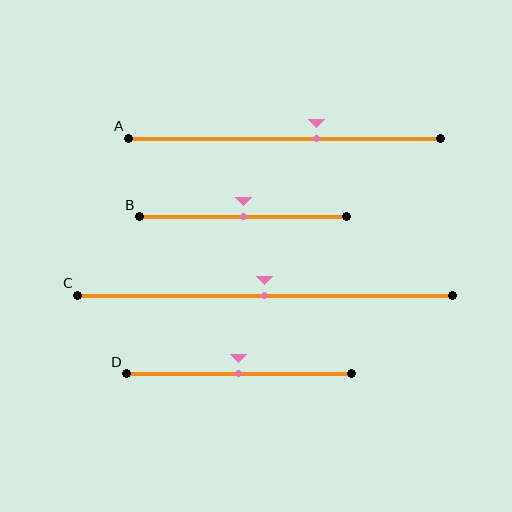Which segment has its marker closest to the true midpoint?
Segment B has its marker closest to the true midpoint.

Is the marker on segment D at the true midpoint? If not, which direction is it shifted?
Yes, the marker on segment D is at the true midpoint.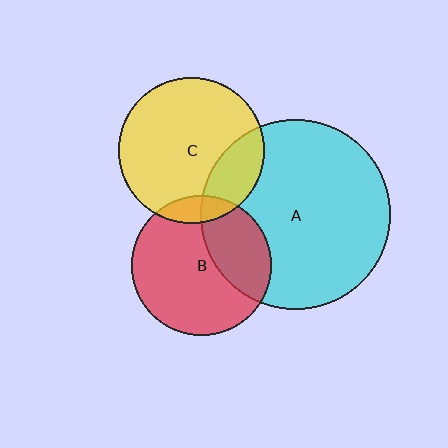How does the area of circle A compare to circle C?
Approximately 1.7 times.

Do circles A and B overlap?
Yes.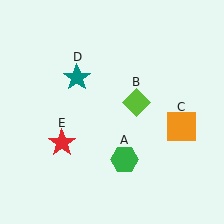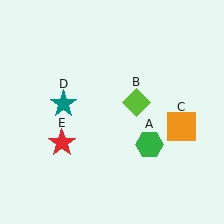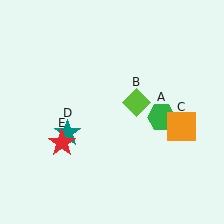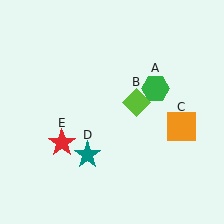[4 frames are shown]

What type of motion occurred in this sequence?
The green hexagon (object A), teal star (object D) rotated counterclockwise around the center of the scene.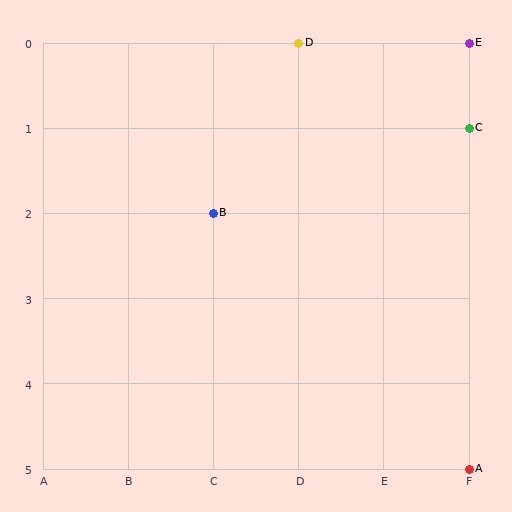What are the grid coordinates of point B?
Point B is at grid coordinates (C, 2).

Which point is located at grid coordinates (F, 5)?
Point A is at (F, 5).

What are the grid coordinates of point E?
Point E is at grid coordinates (F, 0).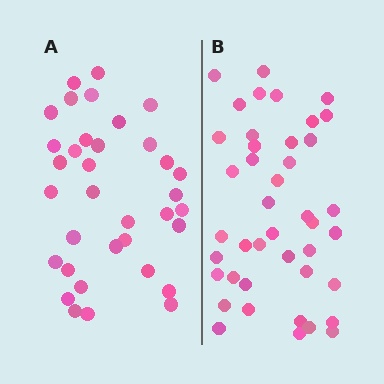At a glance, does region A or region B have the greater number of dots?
Region B (the right region) has more dots.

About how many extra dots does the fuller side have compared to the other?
Region B has roughly 8 or so more dots than region A.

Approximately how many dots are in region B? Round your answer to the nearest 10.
About 40 dots. (The exact count is 42, which rounds to 40.)